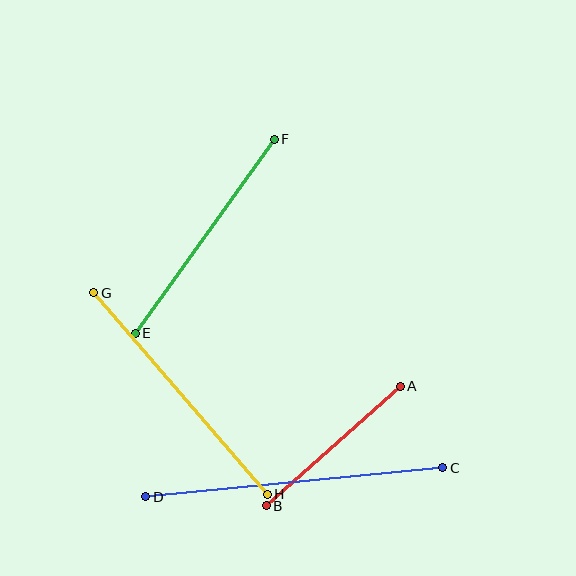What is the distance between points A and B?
The distance is approximately 180 pixels.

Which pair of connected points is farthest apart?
Points C and D are farthest apart.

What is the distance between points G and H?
The distance is approximately 266 pixels.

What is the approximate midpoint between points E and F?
The midpoint is at approximately (205, 236) pixels.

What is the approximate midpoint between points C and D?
The midpoint is at approximately (294, 482) pixels.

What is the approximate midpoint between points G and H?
The midpoint is at approximately (180, 393) pixels.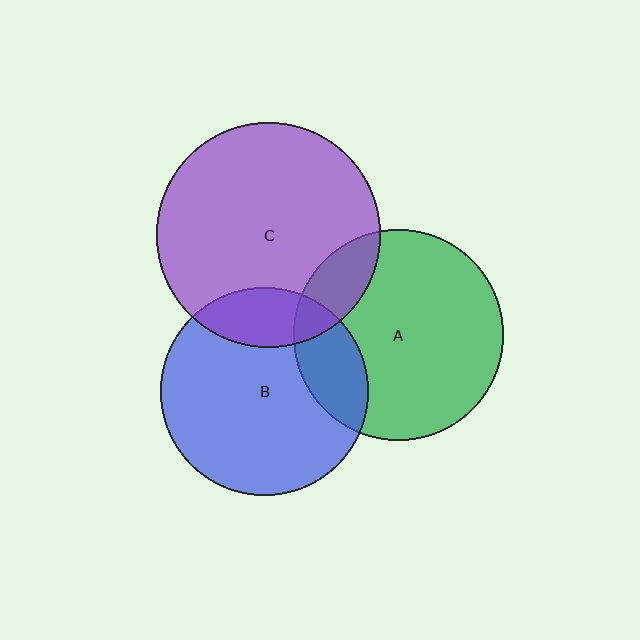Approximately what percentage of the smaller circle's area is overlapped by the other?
Approximately 20%.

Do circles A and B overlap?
Yes.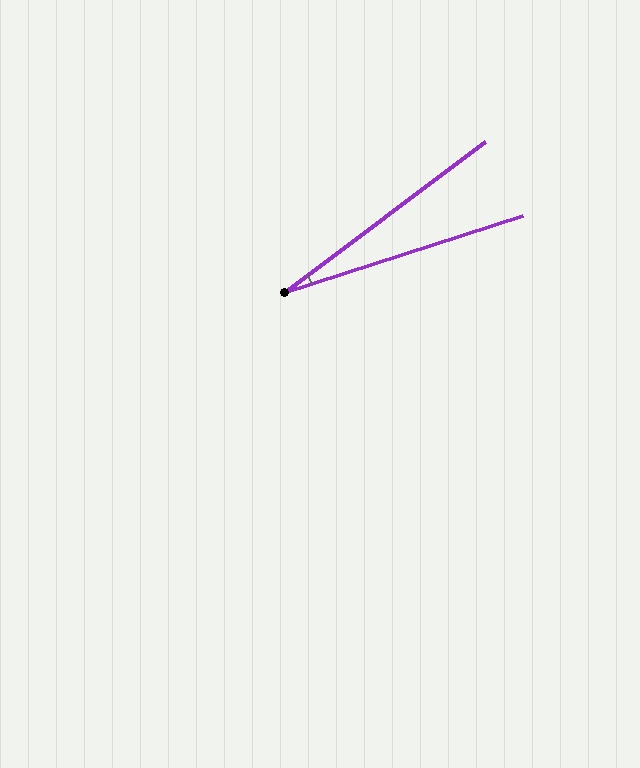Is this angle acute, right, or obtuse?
It is acute.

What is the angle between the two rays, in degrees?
Approximately 19 degrees.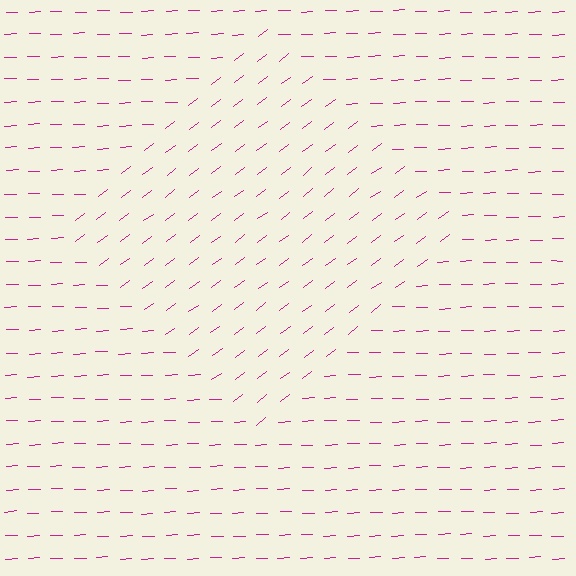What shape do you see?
I see a diamond.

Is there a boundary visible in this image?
Yes, there is a texture boundary formed by a change in line orientation.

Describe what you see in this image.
The image is filled with small magenta line segments. A diamond region in the image has lines oriented differently from the surrounding lines, creating a visible texture boundary.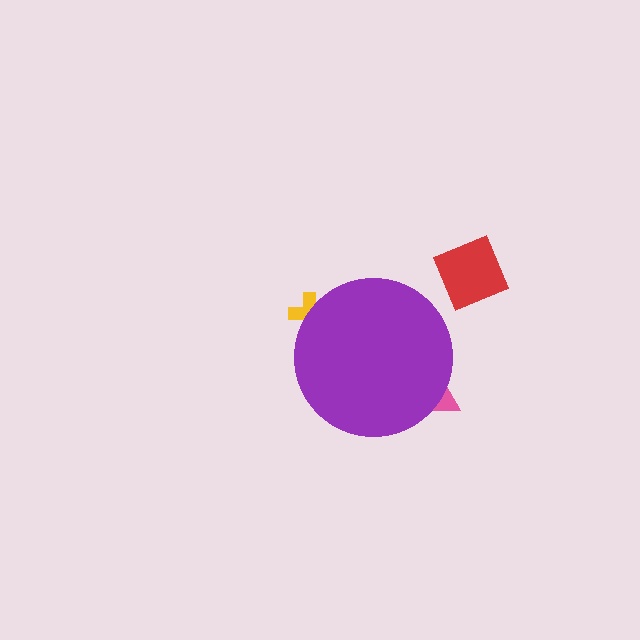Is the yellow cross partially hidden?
Yes, the yellow cross is partially hidden behind the purple circle.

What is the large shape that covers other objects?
A purple circle.